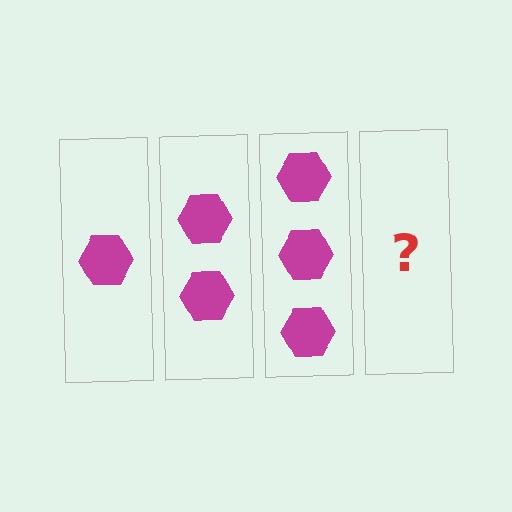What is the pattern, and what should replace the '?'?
The pattern is that each step adds one more hexagon. The '?' should be 4 hexagons.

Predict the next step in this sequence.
The next step is 4 hexagons.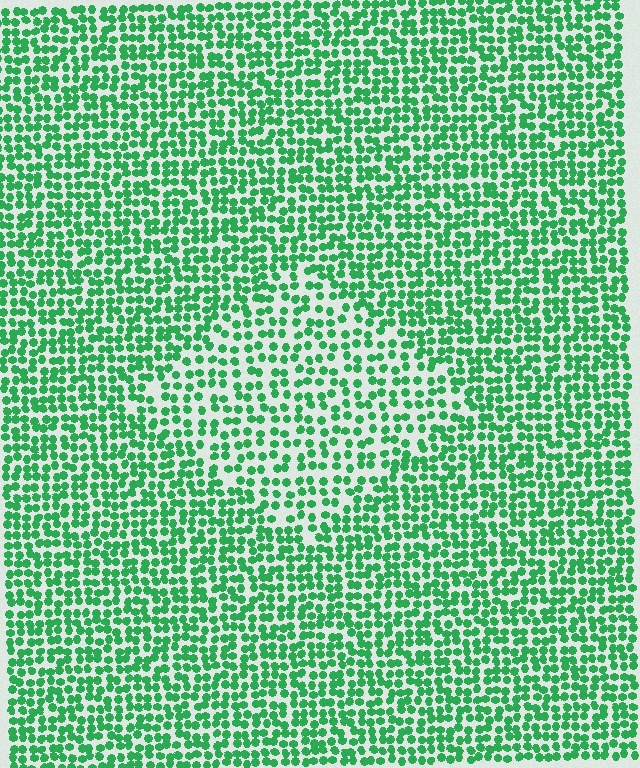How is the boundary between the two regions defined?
The boundary is defined by a change in element density (approximately 1.6x ratio). All elements are the same color, size, and shape.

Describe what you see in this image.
The image contains small green elements arranged at two different densities. A diamond-shaped region is visible where the elements are less densely packed than the surrounding area.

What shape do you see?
I see a diamond.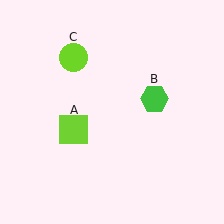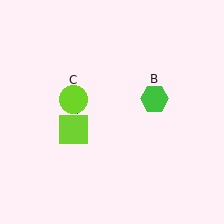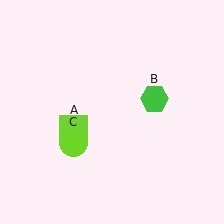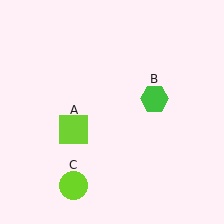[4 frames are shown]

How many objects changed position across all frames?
1 object changed position: lime circle (object C).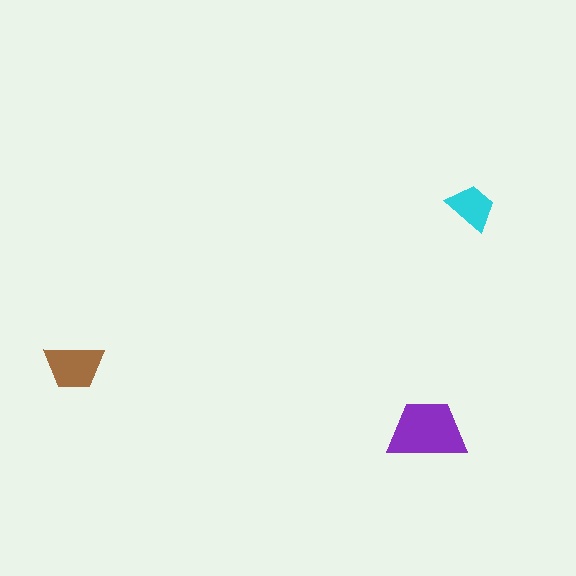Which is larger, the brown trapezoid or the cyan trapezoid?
The brown one.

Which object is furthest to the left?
The brown trapezoid is leftmost.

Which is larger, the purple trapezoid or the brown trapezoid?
The purple one.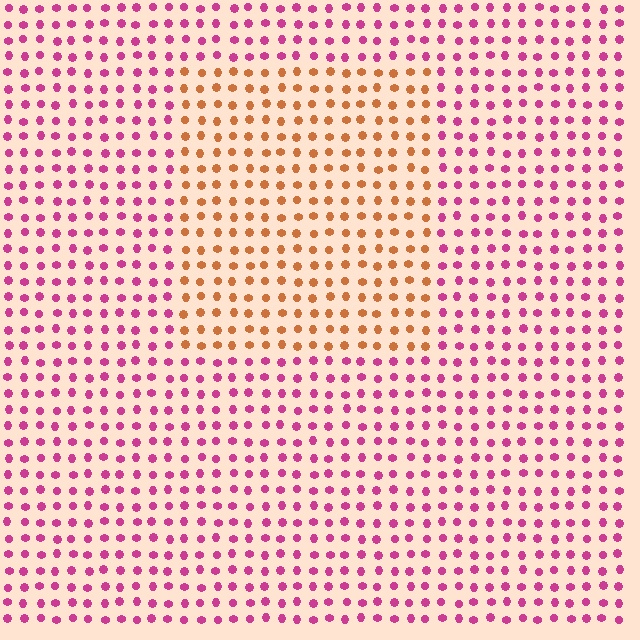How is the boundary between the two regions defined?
The boundary is defined purely by a slight shift in hue (about 59 degrees). Spacing, size, and orientation are identical on both sides.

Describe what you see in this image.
The image is filled with small magenta elements in a uniform arrangement. A rectangle-shaped region is visible where the elements are tinted to a slightly different hue, forming a subtle color boundary.